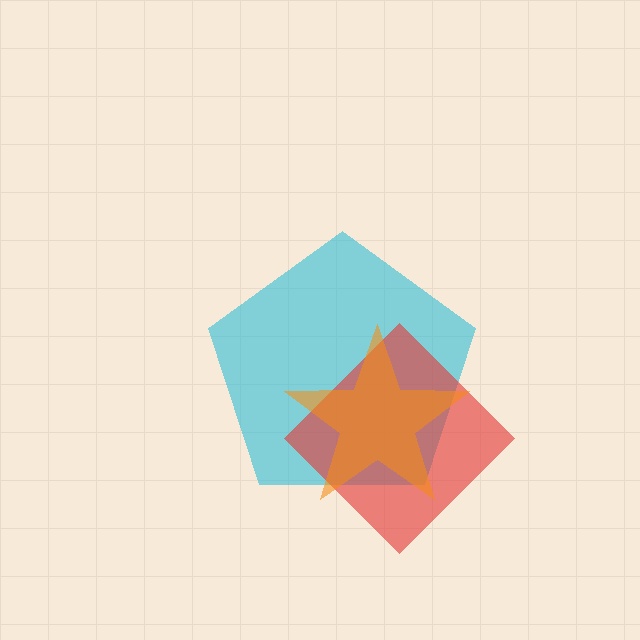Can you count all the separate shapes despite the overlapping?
Yes, there are 3 separate shapes.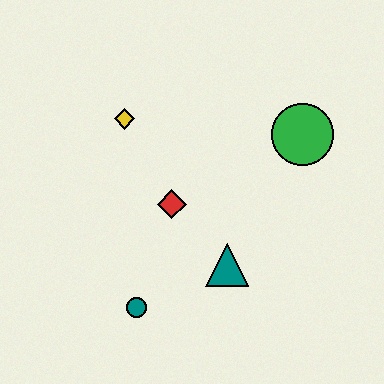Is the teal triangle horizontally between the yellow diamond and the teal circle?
No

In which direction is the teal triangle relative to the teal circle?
The teal triangle is to the right of the teal circle.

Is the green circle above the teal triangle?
Yes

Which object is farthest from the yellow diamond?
The teal circle is farthest from the yellow diamond.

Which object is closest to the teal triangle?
The red diamond is closest to the teal triangle.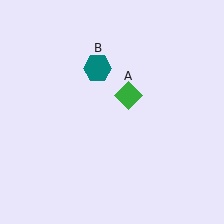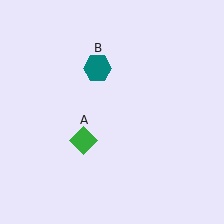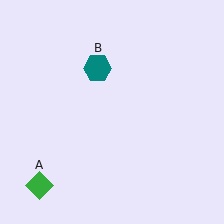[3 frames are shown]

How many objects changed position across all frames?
1 object changed position: green diamond (object A).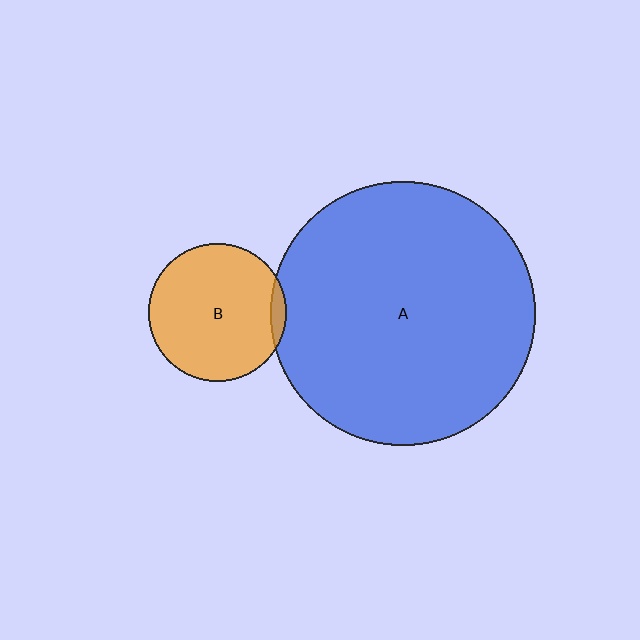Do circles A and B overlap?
Yes.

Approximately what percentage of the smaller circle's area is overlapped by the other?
Approximately 5%.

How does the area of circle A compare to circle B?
Approximately 3.7 times.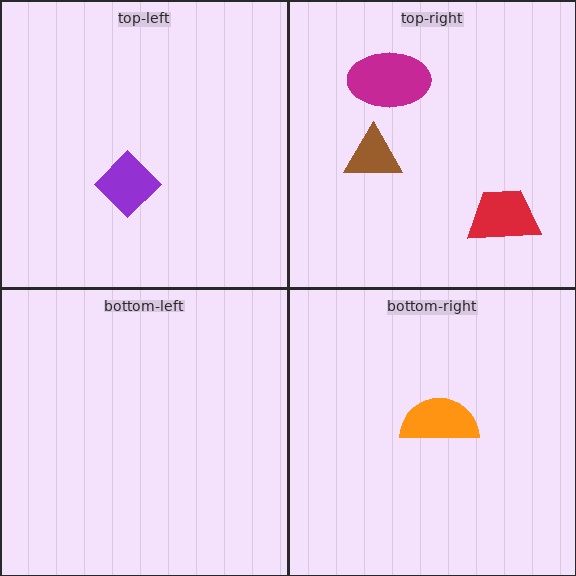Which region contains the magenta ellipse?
The top-right region.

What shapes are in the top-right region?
The magenta ellipse, the red trapezoid, the brown triangle.